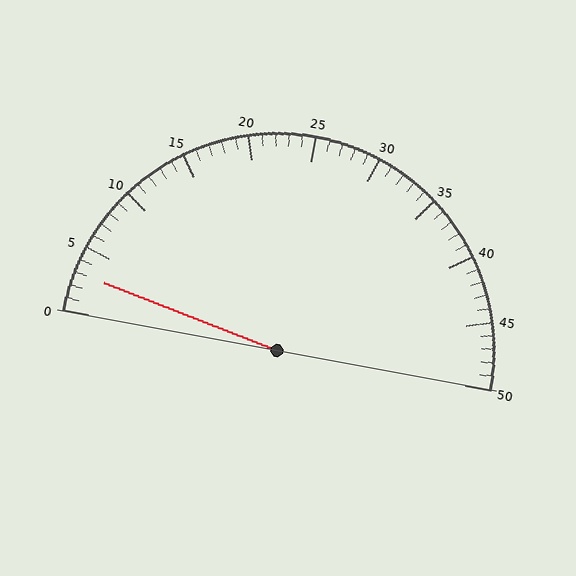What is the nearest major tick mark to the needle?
The nearest major tick mark is 5.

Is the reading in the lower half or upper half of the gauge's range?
The reading is in the lower half of the range (0 to 50).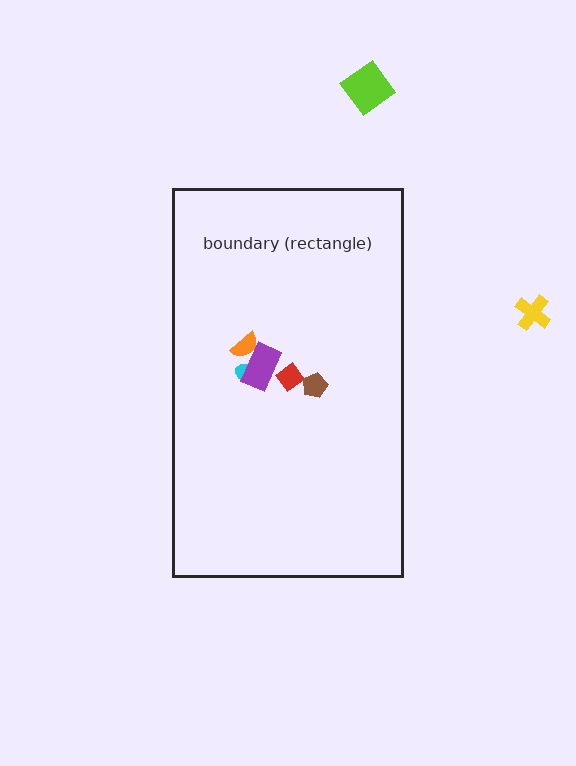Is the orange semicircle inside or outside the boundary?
Inside.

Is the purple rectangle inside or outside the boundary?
Inside.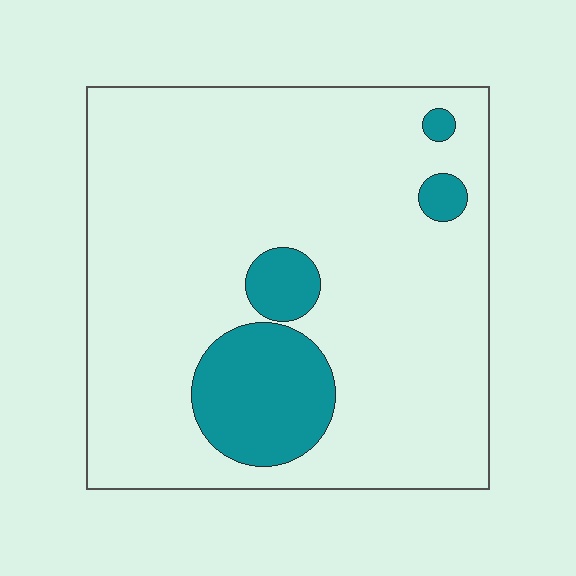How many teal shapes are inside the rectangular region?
4.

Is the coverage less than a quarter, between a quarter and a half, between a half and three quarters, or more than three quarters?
Less than a quarter.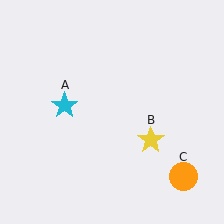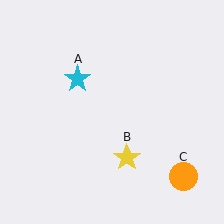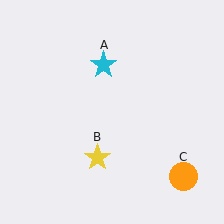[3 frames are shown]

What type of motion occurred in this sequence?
The cyan star (object A), yellow star (object B) rotated clockwise around the center of the scene.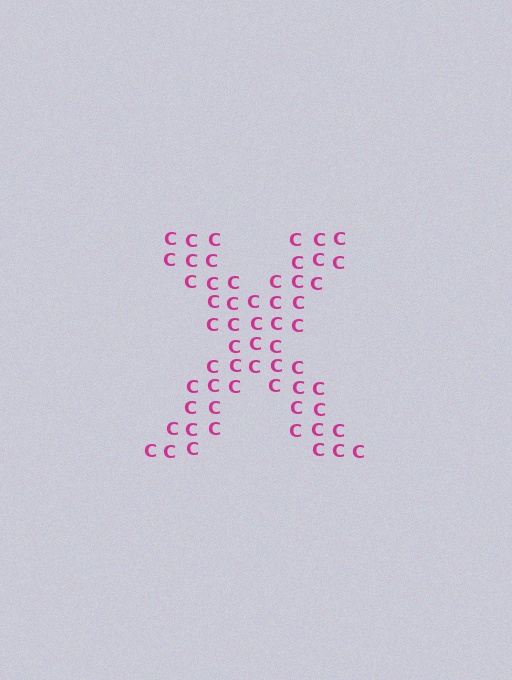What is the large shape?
The large shape is the letter X.